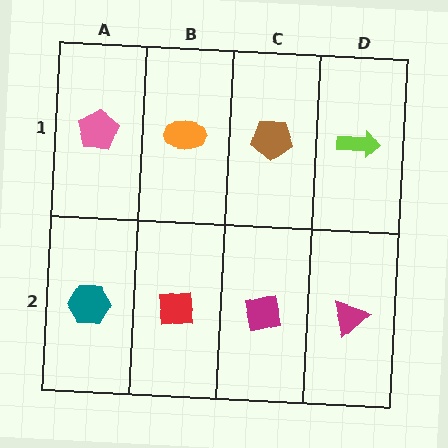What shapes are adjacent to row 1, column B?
A red square (row 2, column B), a pink pentagon (row 1, column A), a brown pentagon (row 1, column C).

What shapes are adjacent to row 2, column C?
A brown pentagon (row 1, column C), a red square (row 2, column B), a magenta triangle (row 2, column D).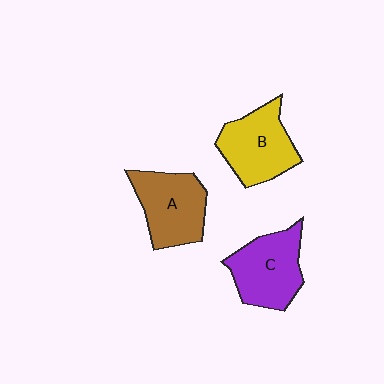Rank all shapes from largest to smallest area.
From largest to smallest: C (purple), B (yellow), A (brown).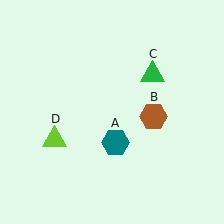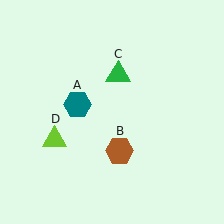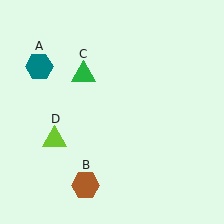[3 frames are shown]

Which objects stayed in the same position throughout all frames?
Lime triangle (object D) remained stationary.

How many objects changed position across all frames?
3 objects changed position: teal hexagon (object A), brown hexagon (object B), green triangle (object C).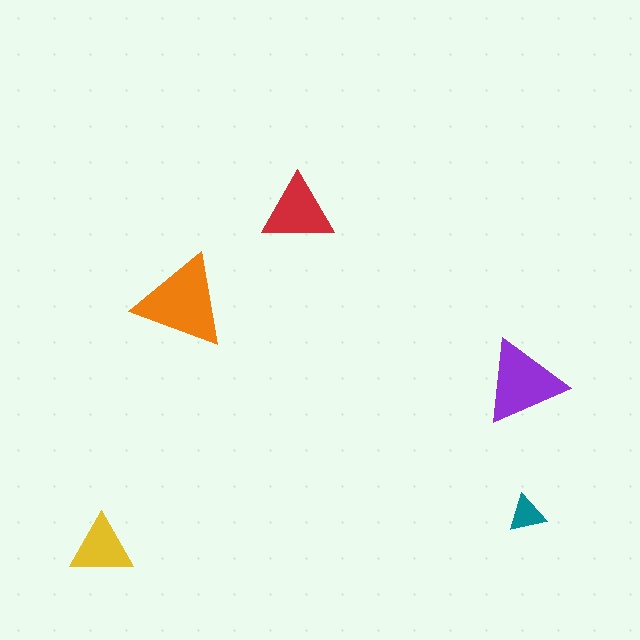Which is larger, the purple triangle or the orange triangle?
The orange one.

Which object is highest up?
The red triangle is topmost.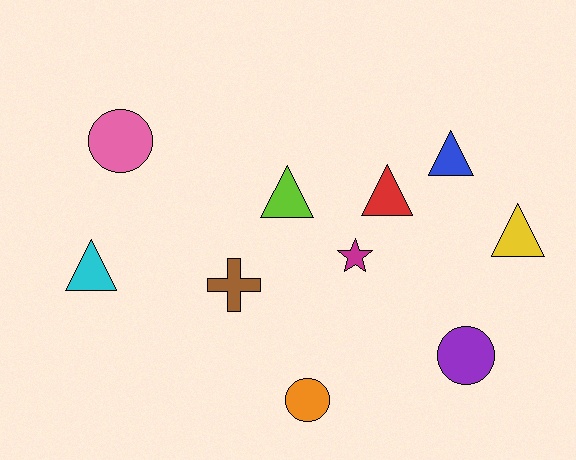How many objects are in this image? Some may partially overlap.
There are 10 objects.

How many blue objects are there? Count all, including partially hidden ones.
There is 1 blue object.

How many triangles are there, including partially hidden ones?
There are 5 triangles.